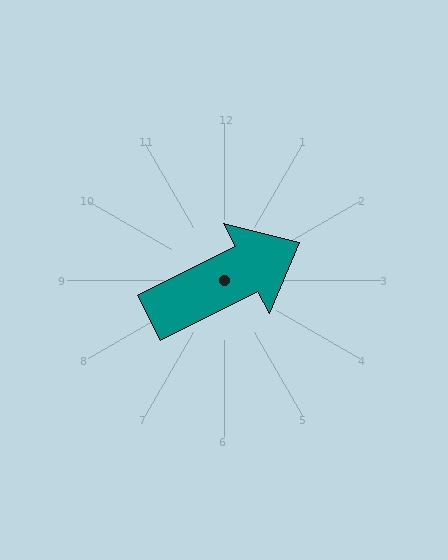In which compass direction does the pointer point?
Northeast.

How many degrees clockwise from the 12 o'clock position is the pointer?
Approximately 63 degrees.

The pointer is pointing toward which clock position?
Roughly 2 o'clock.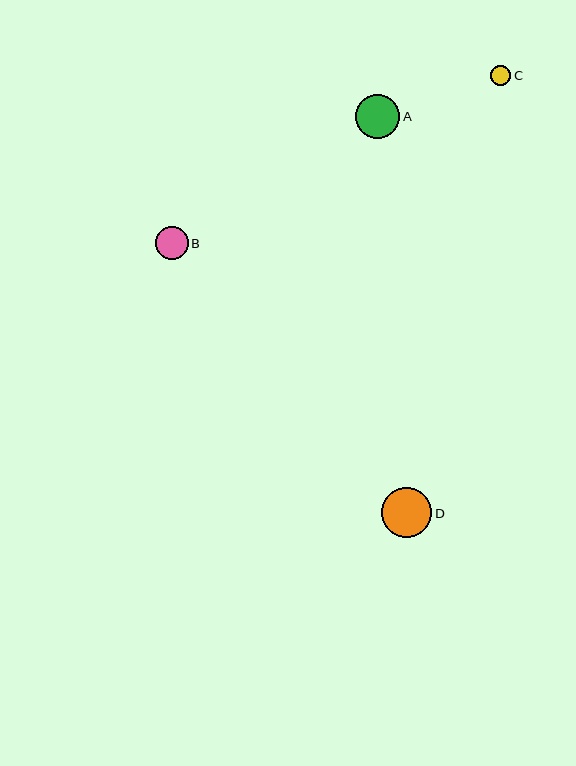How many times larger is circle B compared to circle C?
Circle B is approximately 1.7 times the size of circle C.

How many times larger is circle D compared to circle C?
Circle D is approximately 2.5 times the size of circle C.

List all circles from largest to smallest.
From largest to smallest: D, A, B, C.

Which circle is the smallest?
Circle C is the smallest with a size of approximately 20 pixels.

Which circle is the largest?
Circle D is the largest with a size of approximately 50 pixels.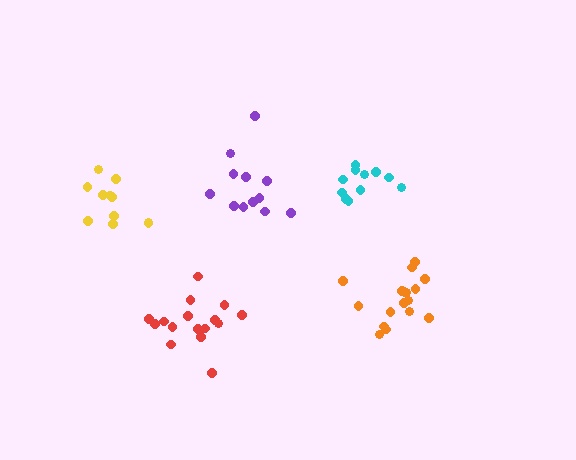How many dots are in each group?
Group 1: 12 dots, Group 2: 11 dots, Group 3: 11 dots, Group 4: 16 dots, Group 5: 17 dots (67 total).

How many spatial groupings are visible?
There are 5 spatial groupings.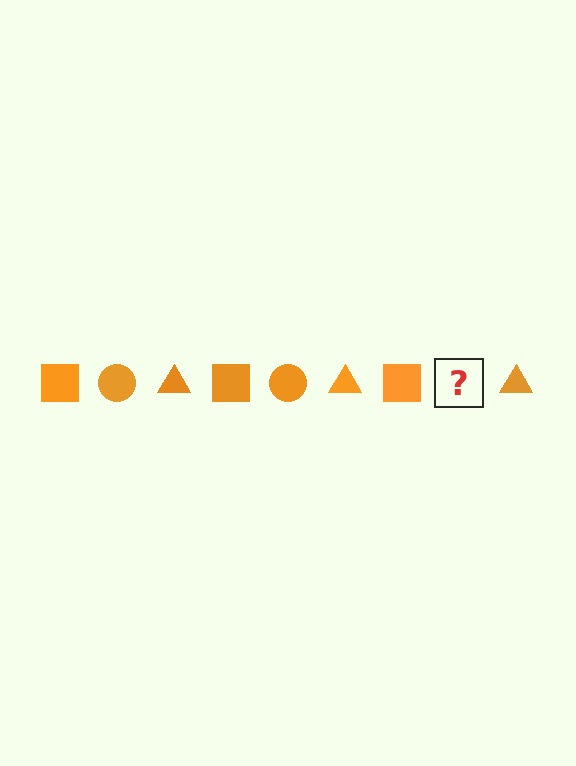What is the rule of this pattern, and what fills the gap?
The rule is that the pattern cycles through square, circle, triangle shapes in orange. The gap should be filled with an orange circle.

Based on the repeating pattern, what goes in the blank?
The blank should be an orange circle.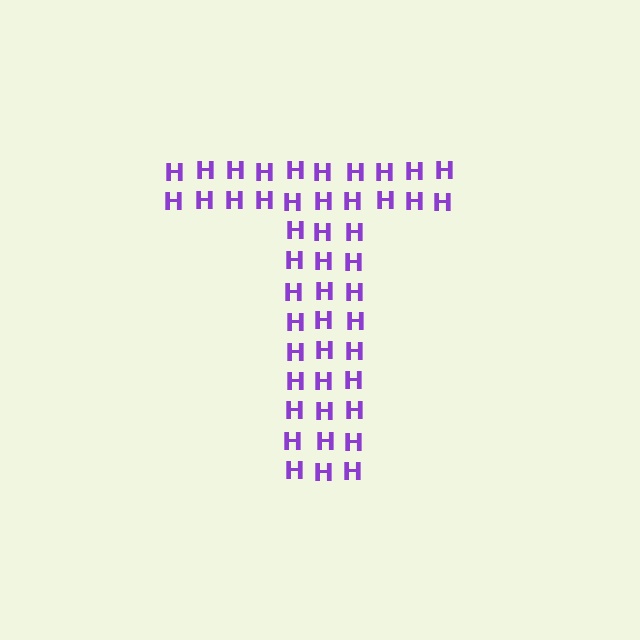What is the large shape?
The large shape is the letter T.